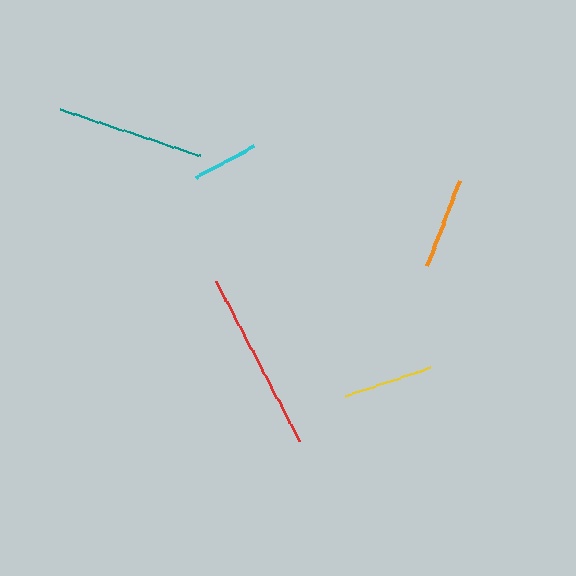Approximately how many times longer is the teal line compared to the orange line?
The teal line is approximately 1.6 times the length of the orange line.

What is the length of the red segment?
The red segment is approximately 180 pixels long.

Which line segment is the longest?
The red line is the longest at approximately 180 pixels.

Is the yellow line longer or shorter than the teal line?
The teal line is longer than the yellow line.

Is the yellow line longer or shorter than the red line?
The red line is longer than the yellow line.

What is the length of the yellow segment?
The yellow segment is approximately 90 pixels long.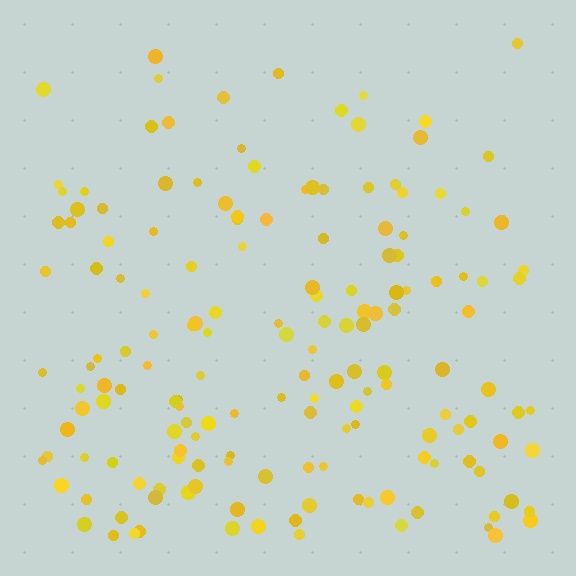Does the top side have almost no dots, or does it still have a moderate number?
Still a moderate number, just noticeably fewer than the bottom.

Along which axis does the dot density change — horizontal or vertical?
Vertical.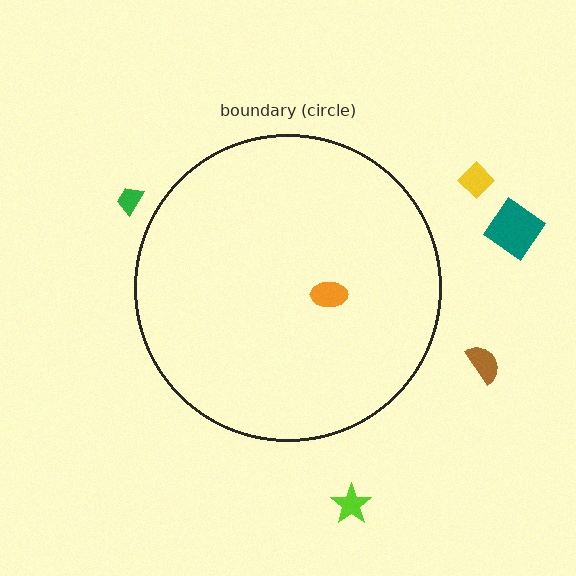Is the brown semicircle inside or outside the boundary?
Outside.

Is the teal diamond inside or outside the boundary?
Outside.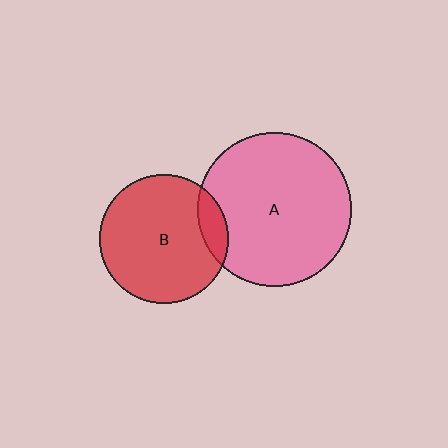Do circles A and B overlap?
Yes.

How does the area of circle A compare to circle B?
Approximately 1.4 times.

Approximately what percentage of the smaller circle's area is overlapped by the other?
Approximately 10%.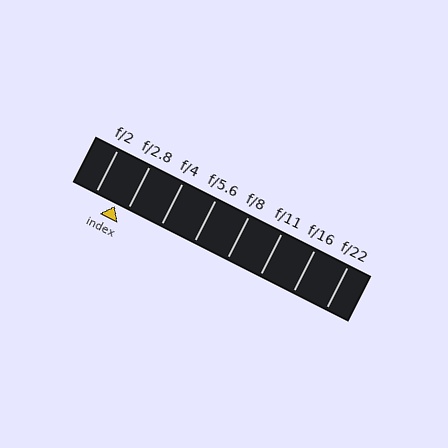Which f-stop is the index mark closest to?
The index mark is closest to f/2.8.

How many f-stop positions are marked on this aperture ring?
There are 8 f-stop positions marked.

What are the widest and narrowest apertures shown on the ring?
The widest aperture shown is f/2 and the narrowest is f/22.